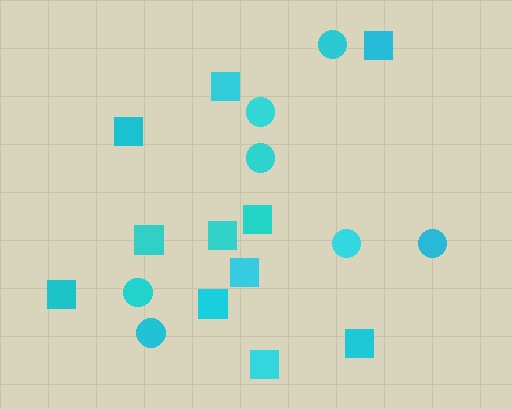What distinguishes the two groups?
There are 2 groups: one group of circles (7) and one group of squares (11).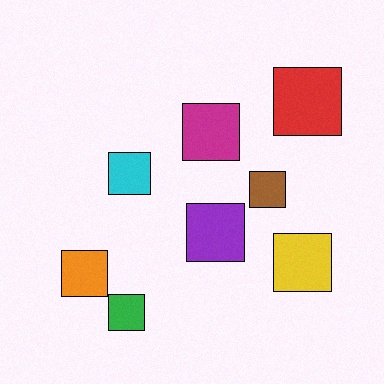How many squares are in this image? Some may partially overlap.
There are 8 squares.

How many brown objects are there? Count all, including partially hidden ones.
There is 1 brown object.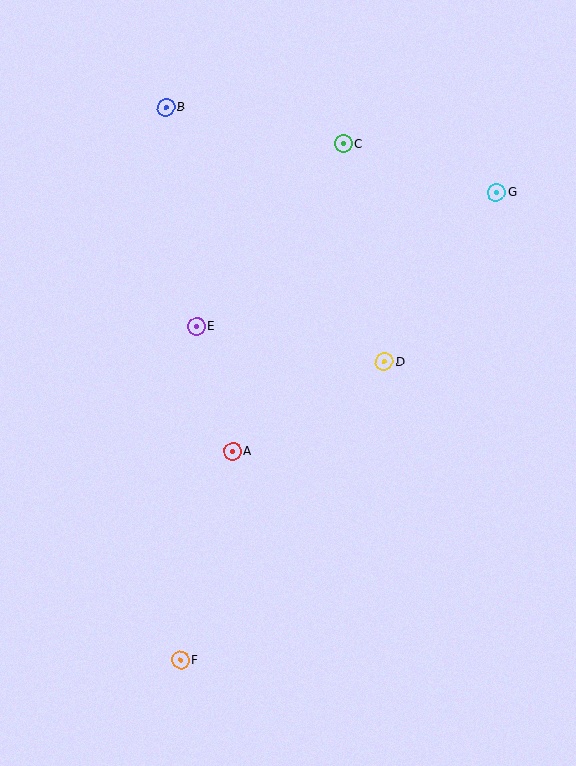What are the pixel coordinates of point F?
Point F is at (180, 660).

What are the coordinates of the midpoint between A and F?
The midpoint between A and F is at (206, 555).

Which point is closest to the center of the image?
Point A at (233, 451) is closest to the center.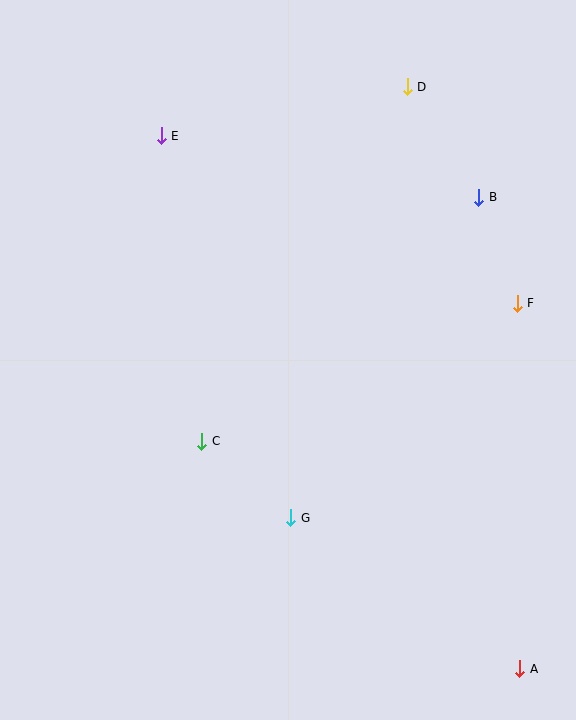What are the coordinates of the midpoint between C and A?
The midpoint between C and A is at (361, 555).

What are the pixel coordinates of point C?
Point C is at (202, 441).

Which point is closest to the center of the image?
Point C at (202, 441) is closest to the center.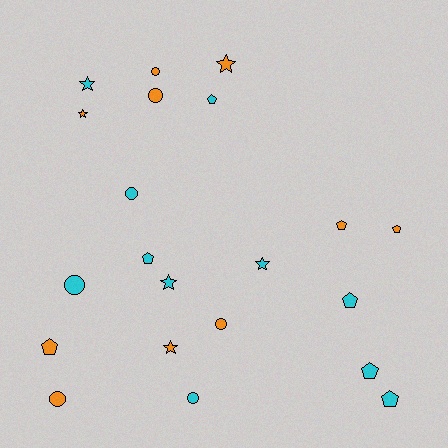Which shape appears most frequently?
Pentagon, with 8 objects.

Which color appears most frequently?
Cyan, with 11 objects.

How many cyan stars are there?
There are 3 cyan stars.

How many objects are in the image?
There are 21 objects.